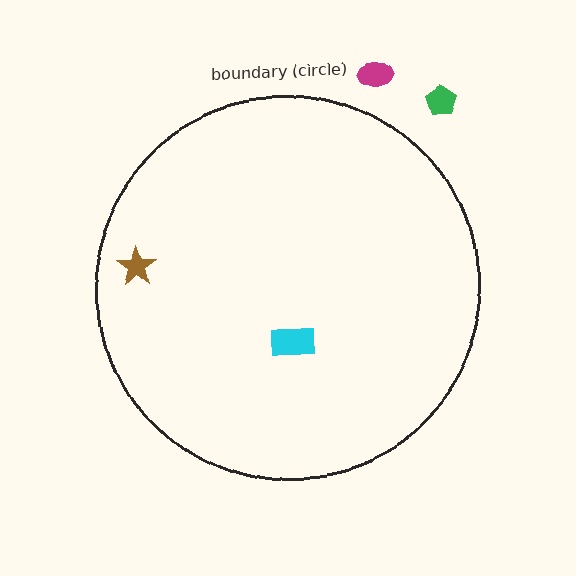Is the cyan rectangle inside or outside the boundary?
Inside.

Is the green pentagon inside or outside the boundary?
Outside.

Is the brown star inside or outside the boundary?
Inside.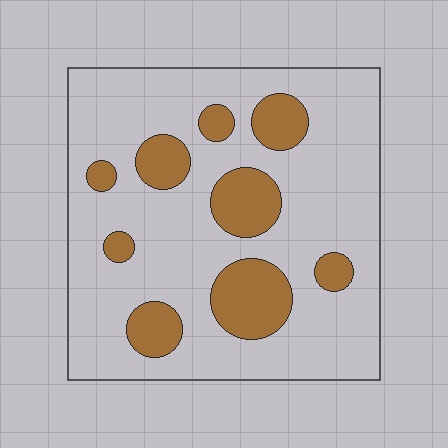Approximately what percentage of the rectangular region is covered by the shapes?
Approximately 20%.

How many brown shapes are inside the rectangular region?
9.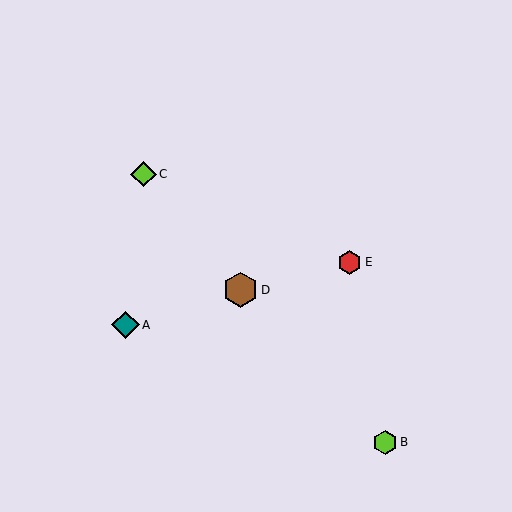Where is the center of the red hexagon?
The center of the red hexagon is at (350, 262).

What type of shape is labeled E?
Shape E is a red hexagon.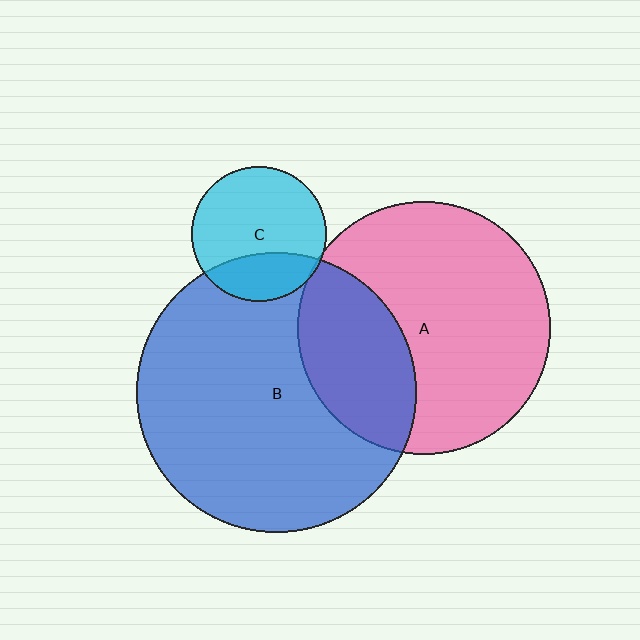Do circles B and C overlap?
Yes.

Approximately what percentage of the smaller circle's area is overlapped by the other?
Approximately 25%.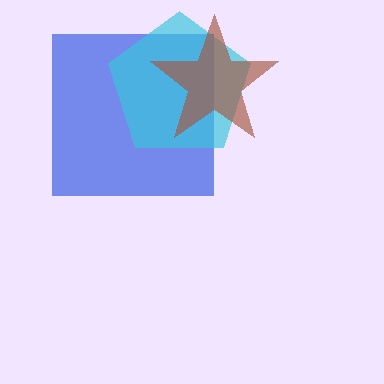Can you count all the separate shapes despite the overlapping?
Yes, there are 3 separate shapes.